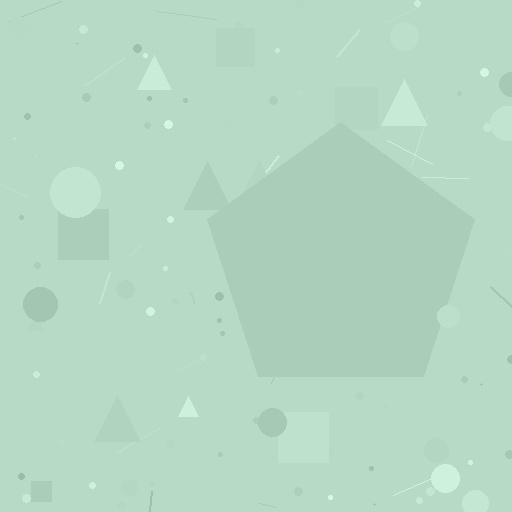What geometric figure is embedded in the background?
A pentagon is embedded in the background.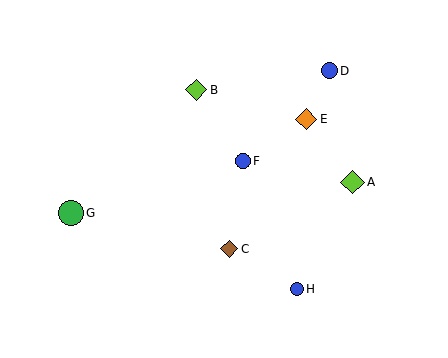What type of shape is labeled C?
Shape C is a brown diamond.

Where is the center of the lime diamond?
The center of the lime diamond is at (352, 182).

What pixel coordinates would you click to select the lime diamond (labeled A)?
Click at (352, 182) to select the lime diamond A.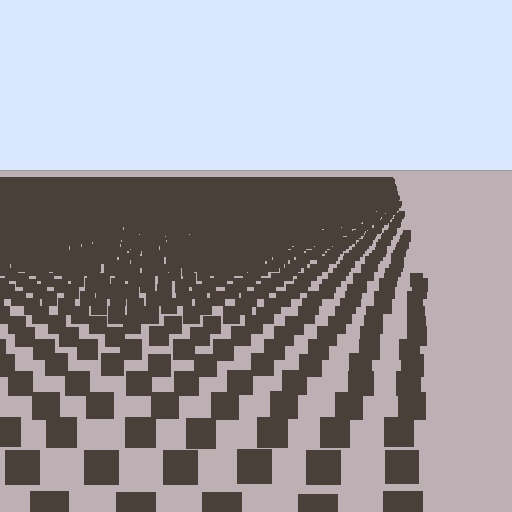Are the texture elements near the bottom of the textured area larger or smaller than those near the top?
Larger. Near the bottom, elements are closer to the viewer and appear at a bigger on-screen size.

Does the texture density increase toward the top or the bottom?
Density increases toward the top.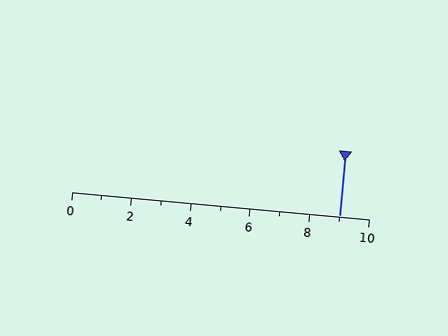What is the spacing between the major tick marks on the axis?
The major ticks are spaced 2 apart.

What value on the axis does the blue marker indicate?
The marker indicates approximately 9.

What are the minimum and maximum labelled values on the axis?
The axis runs from 0 to 10.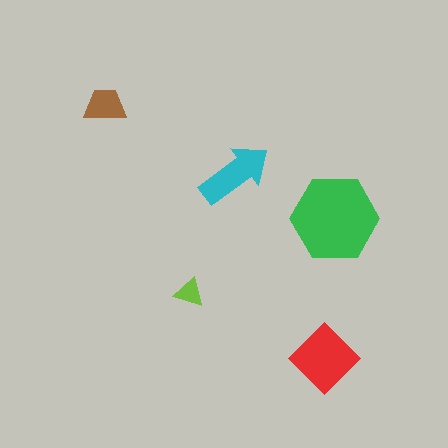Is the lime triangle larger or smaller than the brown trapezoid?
Smaller.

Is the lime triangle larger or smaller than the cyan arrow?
Smaller.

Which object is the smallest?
The lime triangle.